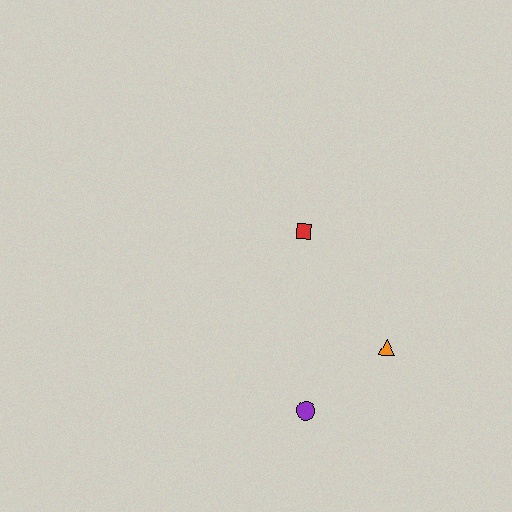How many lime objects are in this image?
There are no lime objects.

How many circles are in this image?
There is 1 circle.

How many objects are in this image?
There are 3 objects.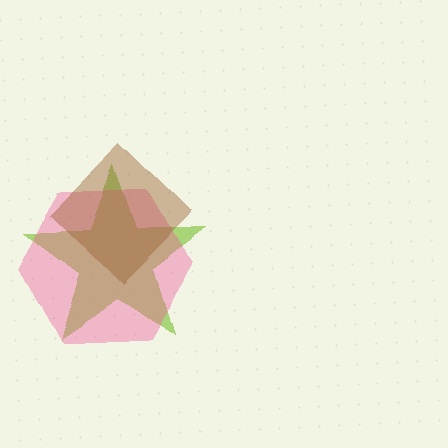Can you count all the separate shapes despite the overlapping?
Yes, there are 3 separate shapes.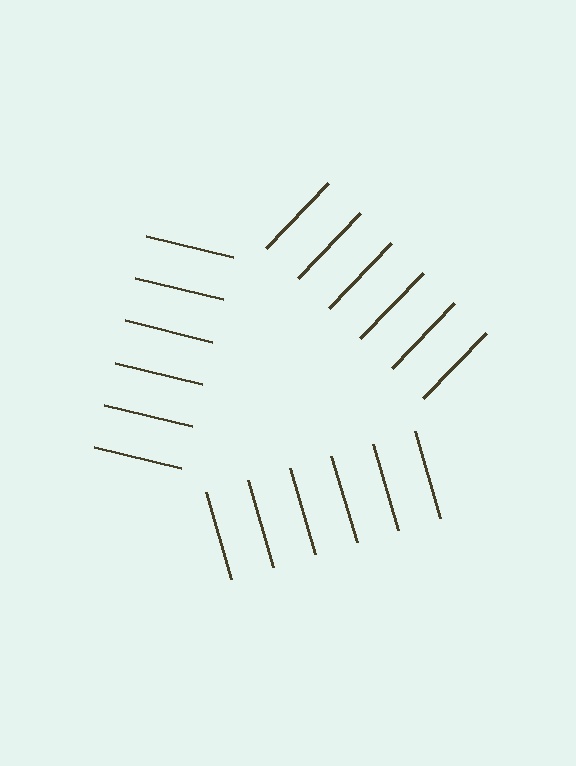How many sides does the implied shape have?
3 sides — the line-ends trace a triangle.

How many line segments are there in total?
18 — 6 along each of the 3 edges.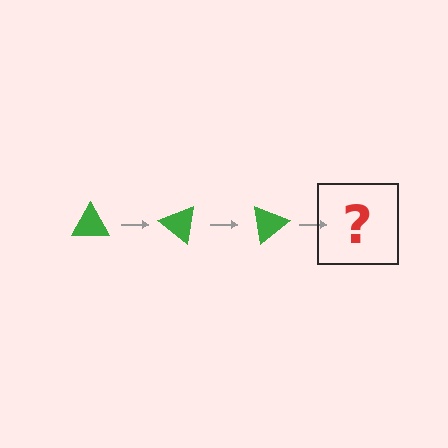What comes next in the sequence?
The next element should be a green triangle rotated 120 degrees.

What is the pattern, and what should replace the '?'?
The pattern is that the triangle rotates 40 degrees each step. The '?' should be a green triangle rotated 120 degrees.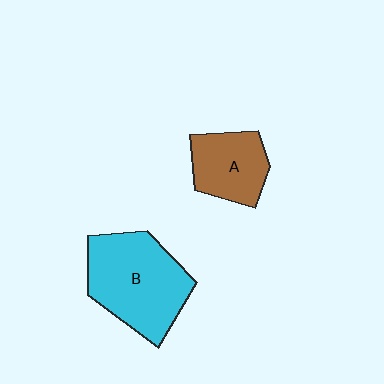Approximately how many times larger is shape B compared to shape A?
Approximately 1.7 times.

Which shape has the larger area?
Shape B (cyan).